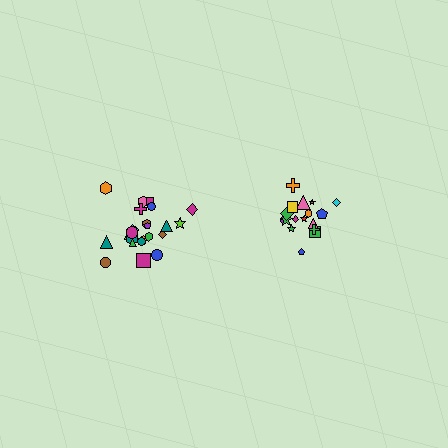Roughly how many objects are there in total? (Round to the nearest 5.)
Roughly 45 objects in total.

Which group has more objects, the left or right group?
The left group.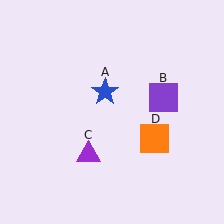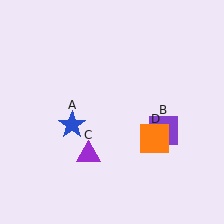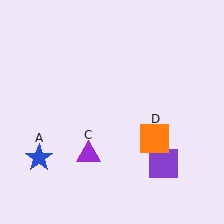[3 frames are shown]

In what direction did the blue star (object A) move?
The blue star (object A) moved down and to the left.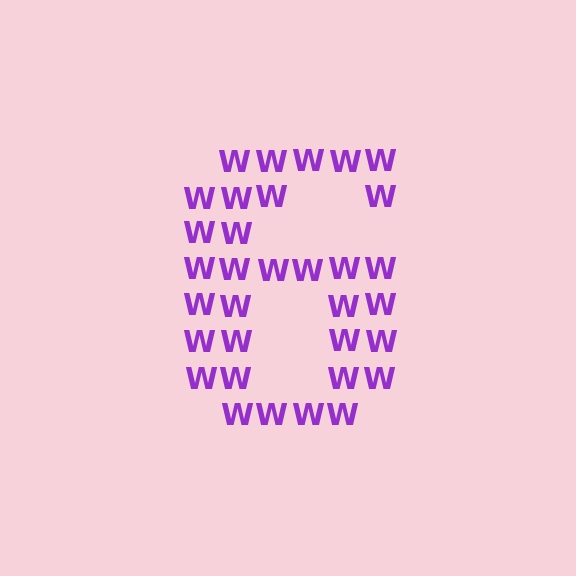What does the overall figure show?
The overall figure shows the digit 6.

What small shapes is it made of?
It is made of small letter W's.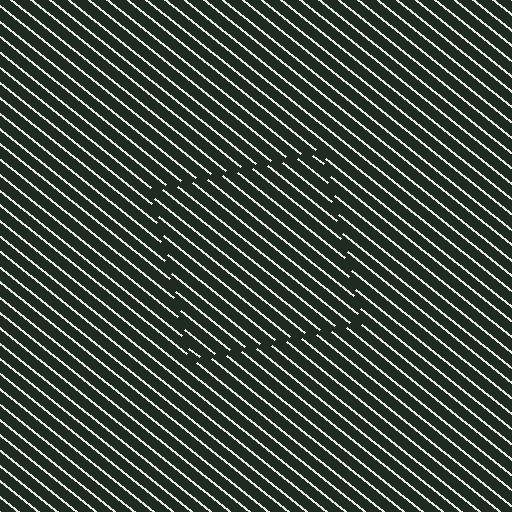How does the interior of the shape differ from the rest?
The interior of the shape contains the same grating, shifted by half a period — the contour is defined by the phase discontinuity where line-ends from the inner and outer gratings abut.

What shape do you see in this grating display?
An illusory square. The interior of the shape contains the same grating, shifted by half a period — the contour is defined by the phase discontinuity where line-ends from the inner and outer gratings abut.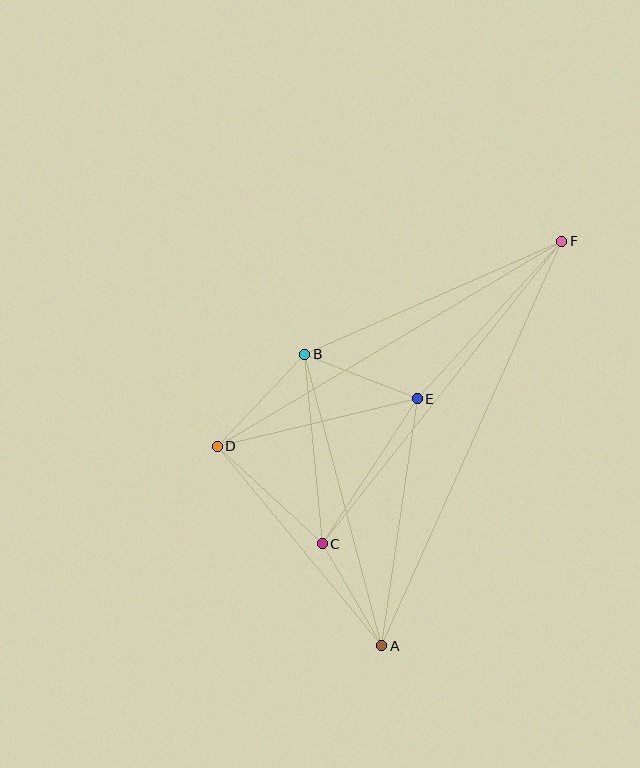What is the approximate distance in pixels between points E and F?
The distance between E and F is approximately 214 pixels.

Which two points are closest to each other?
Points A and C are closest to each other.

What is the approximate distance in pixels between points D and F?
The distance between D and F is approximately 401 pixels.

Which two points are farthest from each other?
Points A and F are farthest from each other.